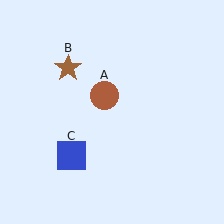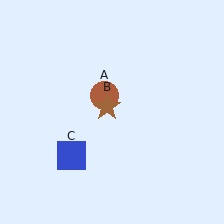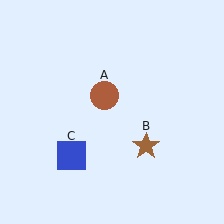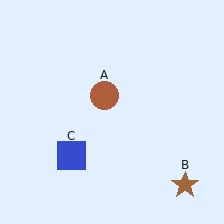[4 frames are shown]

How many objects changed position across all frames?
1 object changed position: brown star (object B).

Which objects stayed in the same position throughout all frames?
Brown circle (object A) and blue square (object C) remained stationary.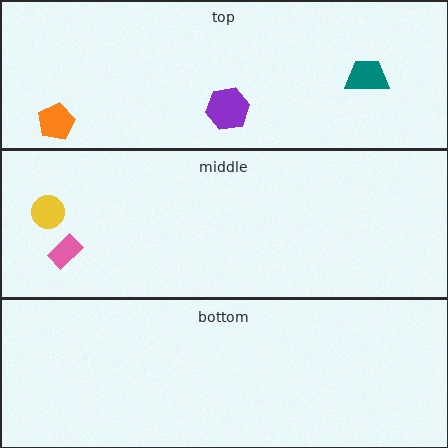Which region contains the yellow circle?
The middle region.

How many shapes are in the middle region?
2.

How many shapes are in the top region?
3.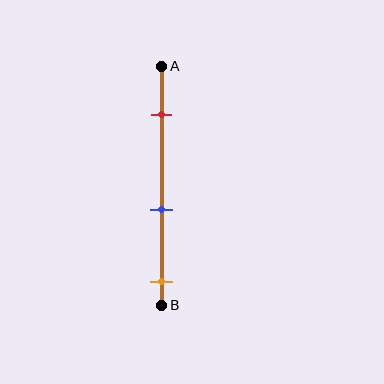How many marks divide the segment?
There are 3 marks dividing the segment.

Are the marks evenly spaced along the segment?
Yes, the marks are approximately evenly spaced.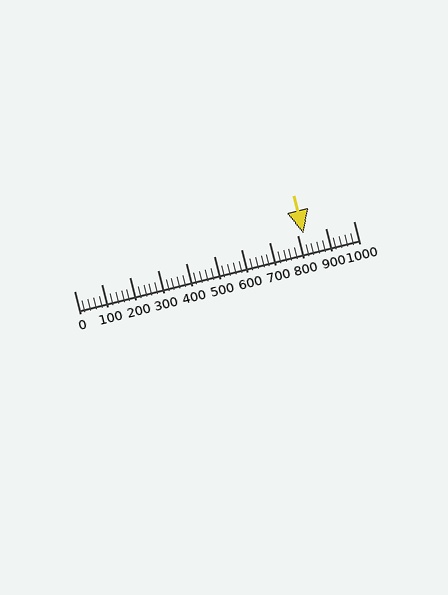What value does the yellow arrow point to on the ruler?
The yellow arrow points to approximately 821.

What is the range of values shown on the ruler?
The ruler shows values from 0 to 1000.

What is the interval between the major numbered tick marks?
The major tick marks are spaced 100 units apart.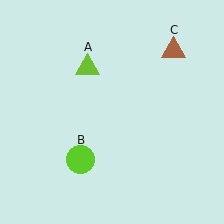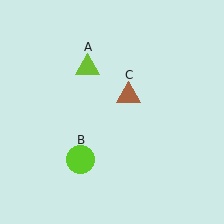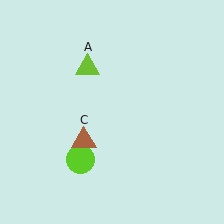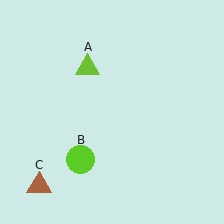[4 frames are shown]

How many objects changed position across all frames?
1 object changed position: brown triangle (object C).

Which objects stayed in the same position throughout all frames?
Lime triangle (object A) and lime circle (object B) remained stationary.